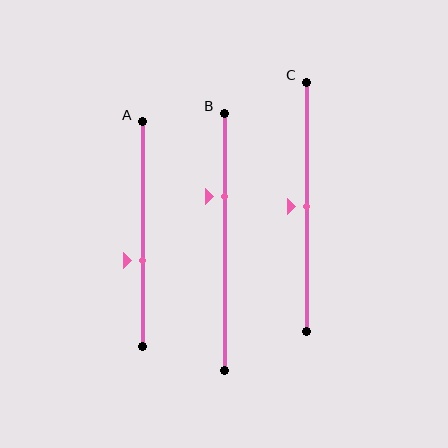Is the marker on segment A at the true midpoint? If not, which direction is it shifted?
No, the marker on segment A is shifted downward by about 12% of the segment length.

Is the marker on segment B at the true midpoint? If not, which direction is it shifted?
No, the marker on segment B is shifted upward by about 18% of the segment length.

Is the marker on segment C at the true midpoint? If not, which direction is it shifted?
Yes, the marker on segment C is at the true midpoint.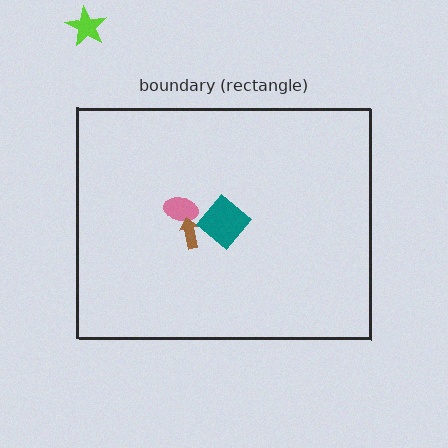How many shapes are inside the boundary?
3 inside, 1 outside.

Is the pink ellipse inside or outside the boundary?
Inside.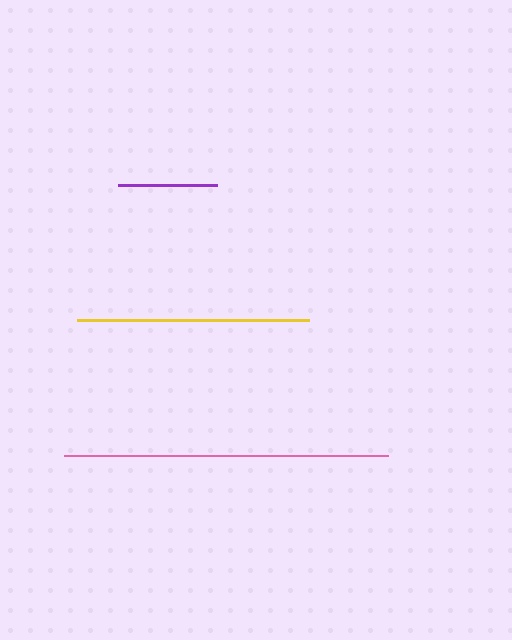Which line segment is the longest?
The pink line is the longest at approximately 324 pixels.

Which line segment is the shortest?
The purple line is the shortest at approximately 99 pixels.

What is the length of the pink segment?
The pink segment is approximately 324 pixels long.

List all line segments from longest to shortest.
From longest to shortest: pink, yellow, purple.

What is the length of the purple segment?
The purple segment is approximately 99 pixels long.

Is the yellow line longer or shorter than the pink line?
The pink line is longer than the yellow line.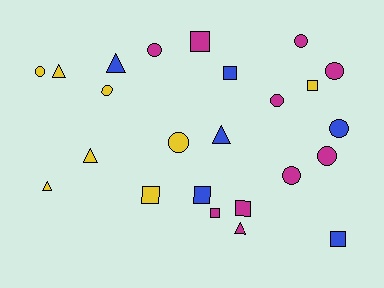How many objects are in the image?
There are 24 objects.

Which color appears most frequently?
Magenta, with 10 objects.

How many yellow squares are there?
There are 2 yellow squares.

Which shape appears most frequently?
Circle, with 10 objects.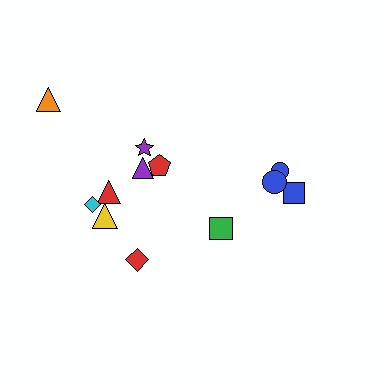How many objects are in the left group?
There are 8 objects.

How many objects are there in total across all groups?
There are 12 objects.